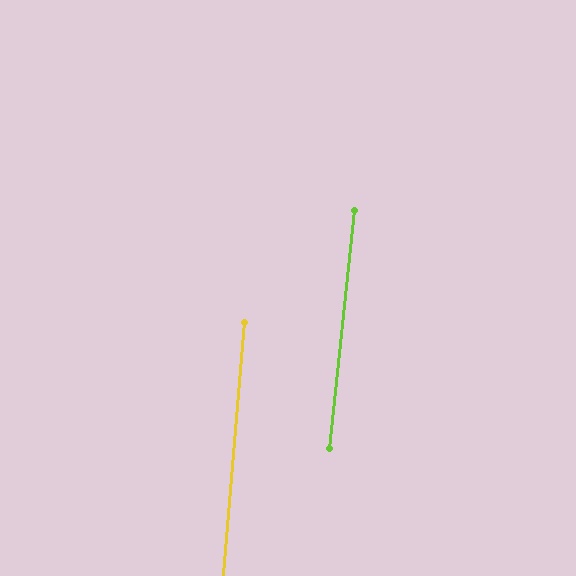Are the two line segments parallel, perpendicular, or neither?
Parallel — their directions differ by only 1.1°.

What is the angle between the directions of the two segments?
Approximately 1 degree.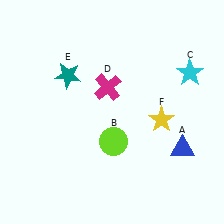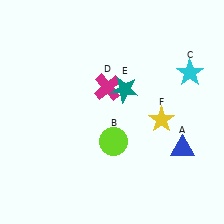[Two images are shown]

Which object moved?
The teal star (E) moved right.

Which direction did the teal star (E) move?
The teal star (E) moved right.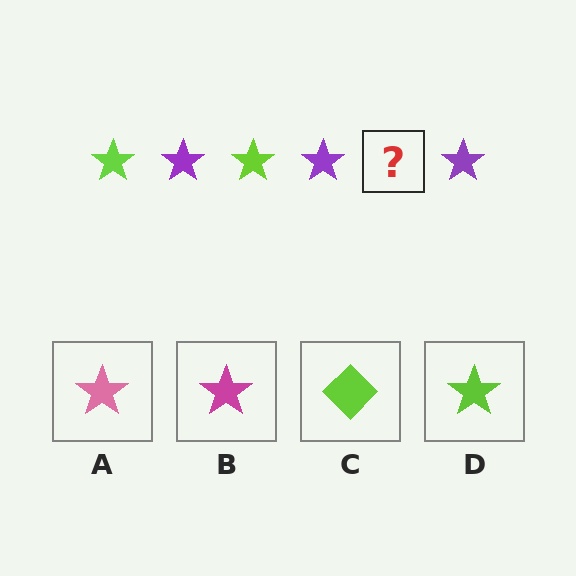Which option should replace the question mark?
Option D.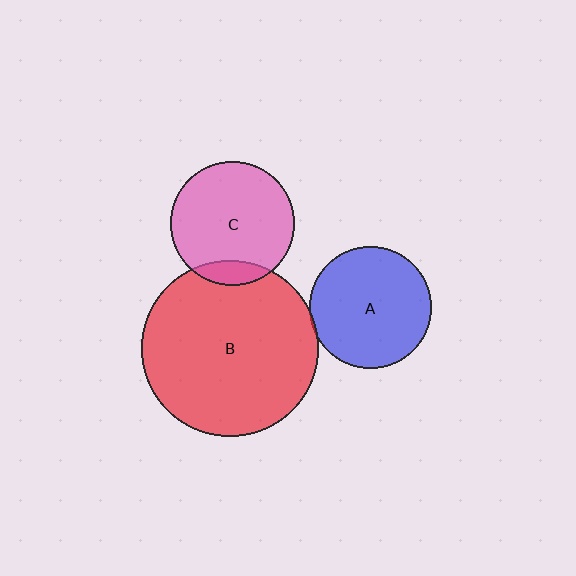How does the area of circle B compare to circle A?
Approximately 2.1 times.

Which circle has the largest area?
Circle B (red).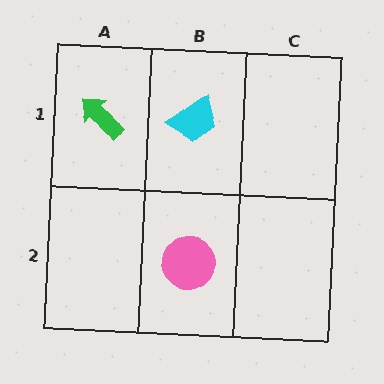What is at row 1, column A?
A green arrow.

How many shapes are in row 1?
2 shapes.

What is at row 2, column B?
A pink circle.